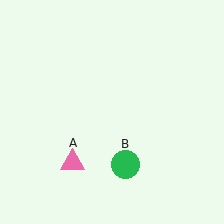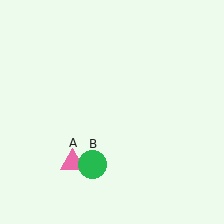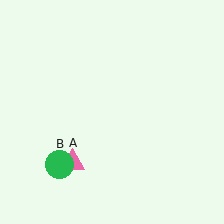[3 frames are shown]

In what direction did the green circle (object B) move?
The green circle (object B) moved left.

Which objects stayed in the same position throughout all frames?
Pink triangle (object A) remained stationary.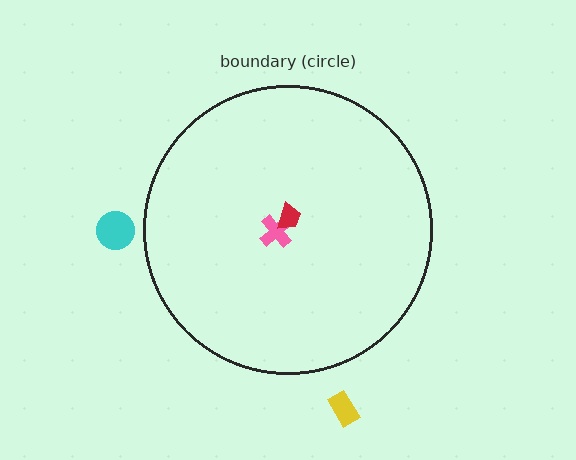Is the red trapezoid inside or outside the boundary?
Inside.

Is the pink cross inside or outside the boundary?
Inside.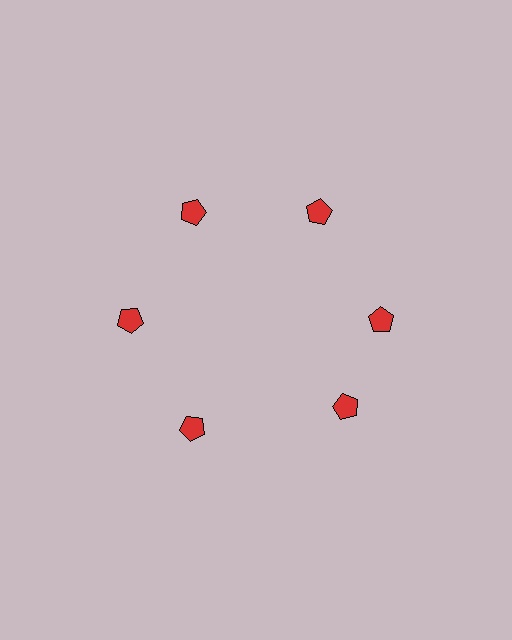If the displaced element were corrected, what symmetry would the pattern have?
It would have 6-fold rotational symmetry — the pattern would map onto itself every 60 degrees.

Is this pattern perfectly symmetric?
No. The 6 red pentagons are arranged in a ring, but one element near the 5 o'clock position is rotated out of alignment along the ring, breaking the 6-fold rotational symmetry.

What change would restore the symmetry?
The symmetry would be restored by rotating it back into even spacing with its neighbors so that all 6 pentagons sit at equal angles and equal distance from the center.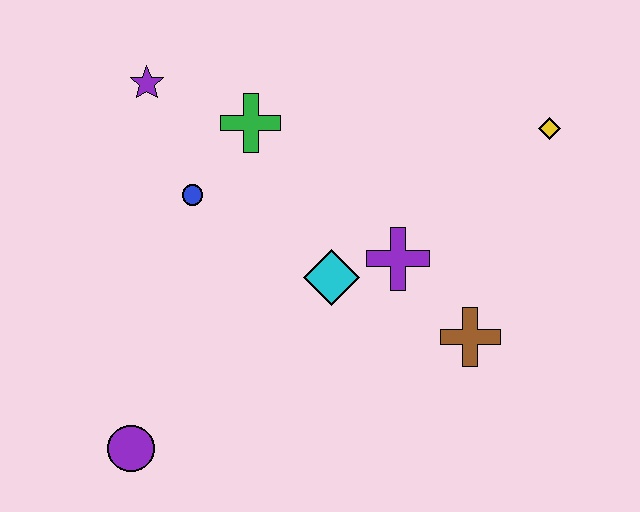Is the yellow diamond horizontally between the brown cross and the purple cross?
No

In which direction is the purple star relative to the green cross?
The purple star is to the left of the green cross.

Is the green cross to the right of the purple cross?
No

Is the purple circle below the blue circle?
Yes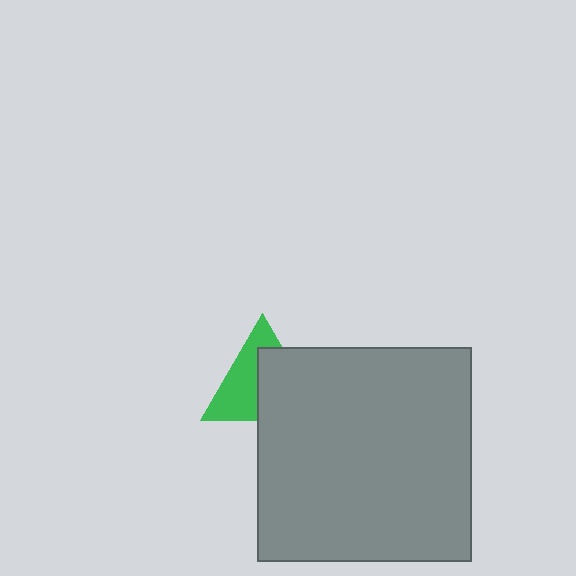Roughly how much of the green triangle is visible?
About half of it is visible (roughly 50%).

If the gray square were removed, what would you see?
You would see the complete green triangle.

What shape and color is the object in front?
The object in front is a gray square.